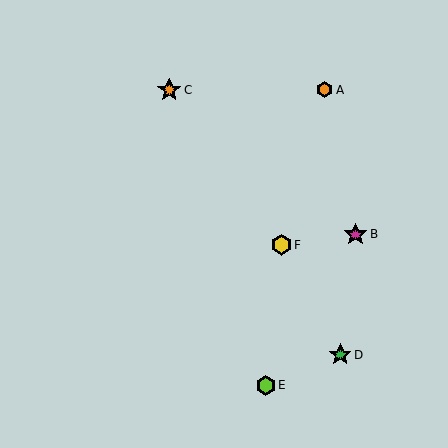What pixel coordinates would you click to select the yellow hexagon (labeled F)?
Click at (281, 245) to select the yellow hexagon F.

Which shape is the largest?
The orange star (labeled C) is the largest.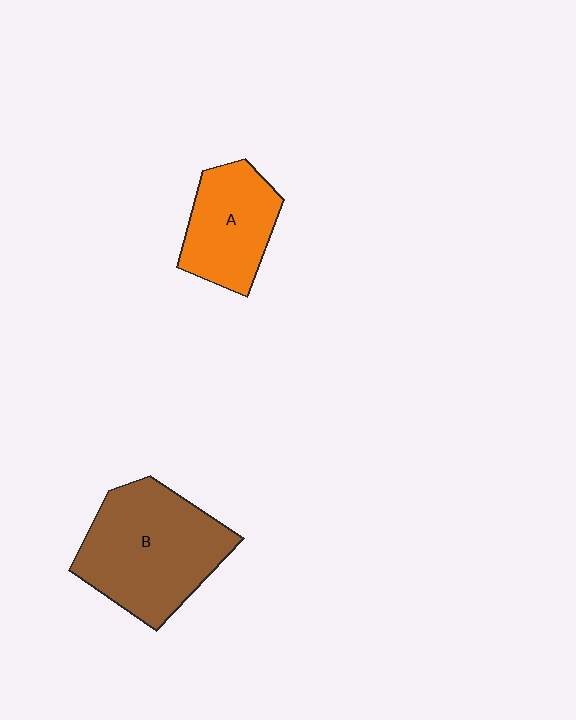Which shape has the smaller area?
Shape A (orange).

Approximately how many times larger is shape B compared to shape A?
Approximately 1.6 times.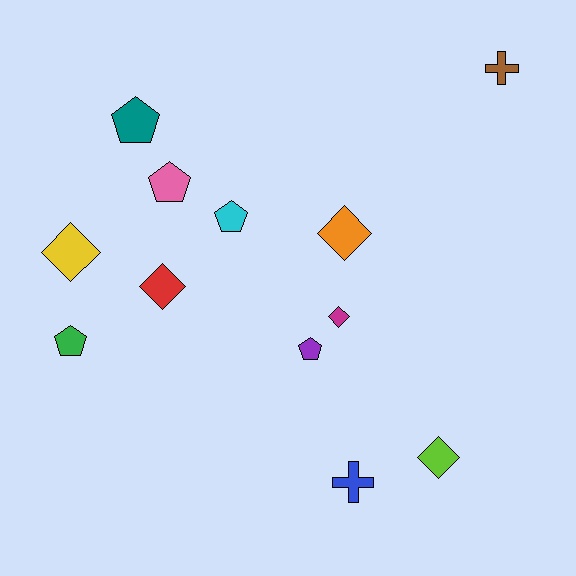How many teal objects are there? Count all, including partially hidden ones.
There is 1 teal object.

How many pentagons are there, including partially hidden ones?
There are 5 pentagons.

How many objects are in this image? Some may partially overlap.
There are 12 objects.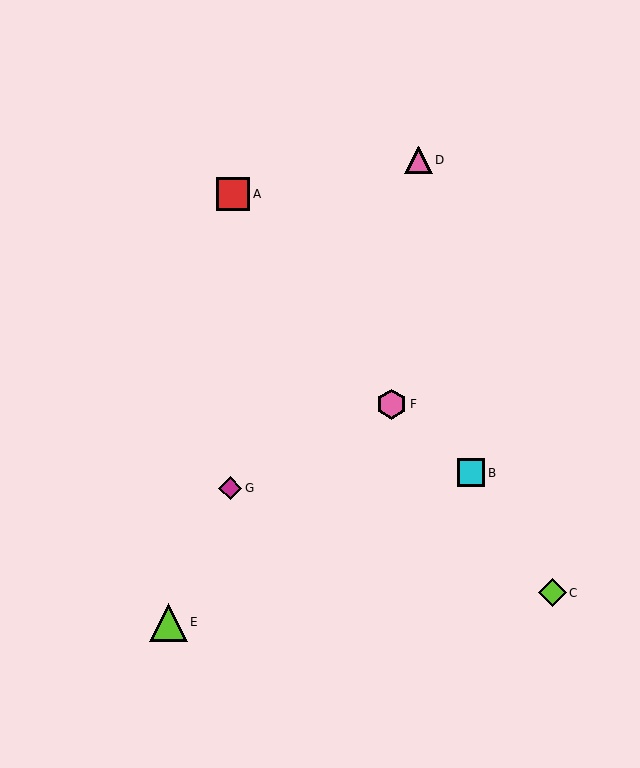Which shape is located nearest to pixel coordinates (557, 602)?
The lime diamond (labeled C) at (552, 593) is nearest to that location.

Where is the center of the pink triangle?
The center of the pink triangle is at (419, 160).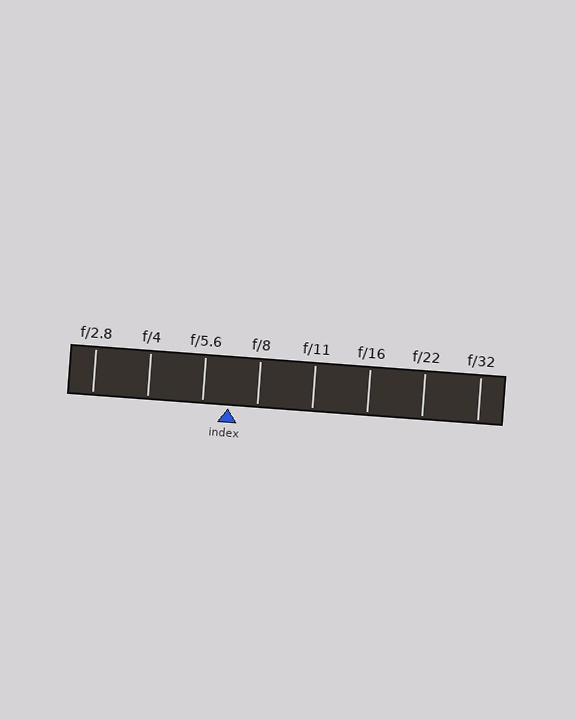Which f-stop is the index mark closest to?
The index mark is closest to f/5.6.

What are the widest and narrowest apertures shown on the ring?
The widest aperture shown is f/2.8 and the narrowest is f/32.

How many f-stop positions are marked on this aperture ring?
There are 8 f-stop positions marked.